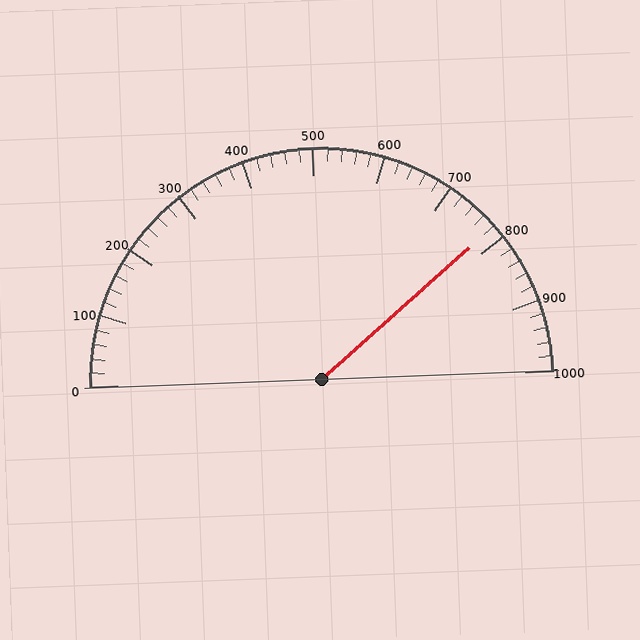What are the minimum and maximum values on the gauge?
The gauge ranges from 0 to 1000.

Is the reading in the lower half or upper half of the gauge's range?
The reading is in the upper half of the range (0 to 1000).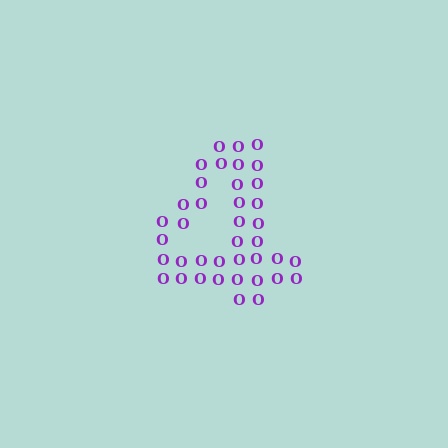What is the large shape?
The large shape is the digit 4.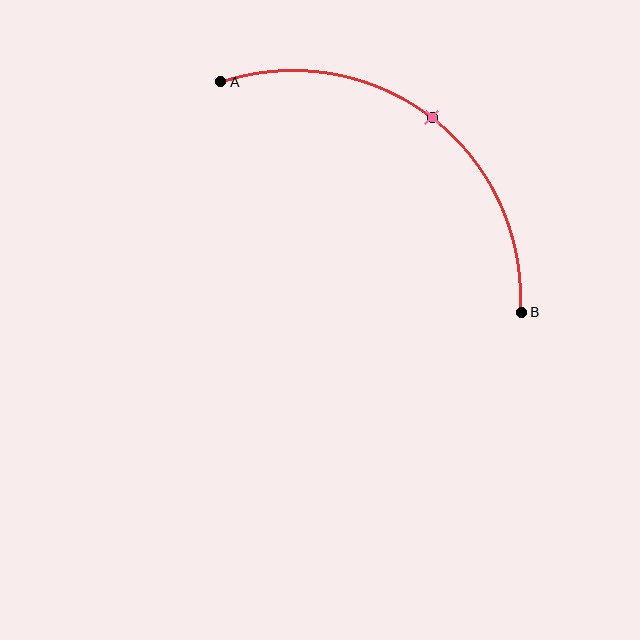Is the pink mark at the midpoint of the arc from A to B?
Yes. The pink mark lies on the arc at equal arc-length from both A and B — it is the arc midpoint.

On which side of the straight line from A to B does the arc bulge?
The arc bulges above and to the right of the straight line connecting A and B.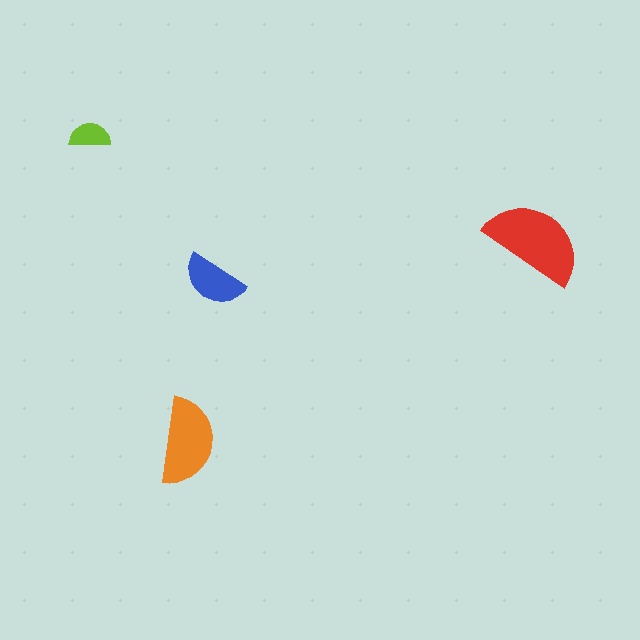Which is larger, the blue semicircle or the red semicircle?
The red one.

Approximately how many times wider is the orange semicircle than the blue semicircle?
About 1.5 times wider.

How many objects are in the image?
There are 4 objects in the image.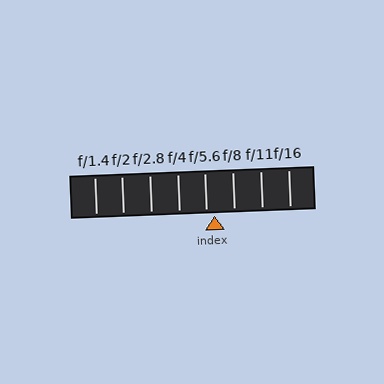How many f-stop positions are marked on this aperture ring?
There are 8 f-stop positions marked.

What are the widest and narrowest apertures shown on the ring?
The widest aperture shown is f/1.4 and the narrowest is f/16.